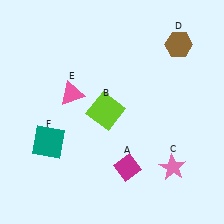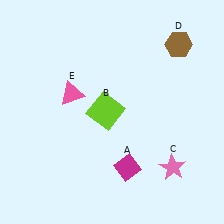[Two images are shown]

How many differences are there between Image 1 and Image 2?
There is 1 difference between the two images.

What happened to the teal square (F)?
The teal square (F) was removed in Image 2. It was in the bottom-left area of Image 1.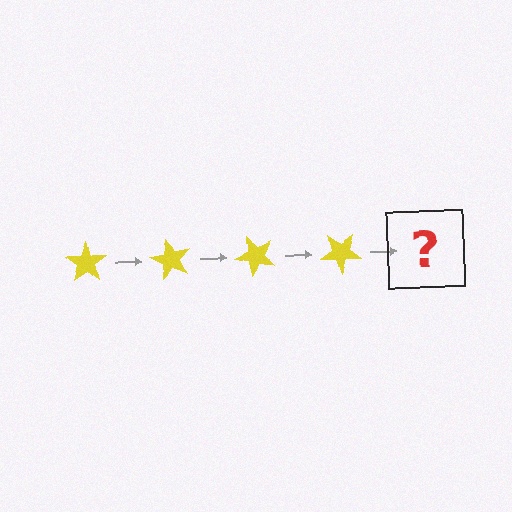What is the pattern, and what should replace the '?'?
The pattern is that the star rotates 60 degrees each step. The '?' should be a yellow star rotated 240 degrees.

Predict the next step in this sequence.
The next step is a yellow star rotated 240 degrees.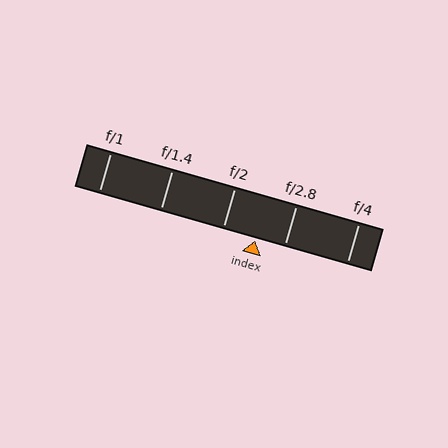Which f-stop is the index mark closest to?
The index mark is closest to f/2.8.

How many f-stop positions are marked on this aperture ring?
There are 5 f-stop positions marked.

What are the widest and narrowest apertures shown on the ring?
The widest aperture shown is f/1 and the narrowest is f/4.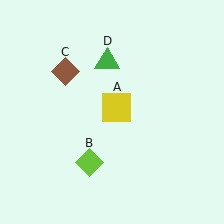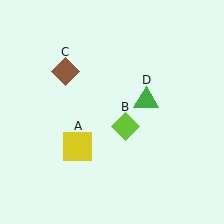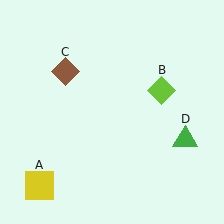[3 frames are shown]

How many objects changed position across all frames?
3 objects changed position: yellow square (object A), lime diamond (object B), green triangle (object D).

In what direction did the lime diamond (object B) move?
The lime diamond (object B) moved up and to the right.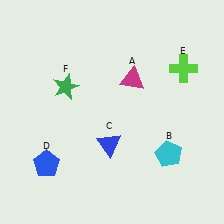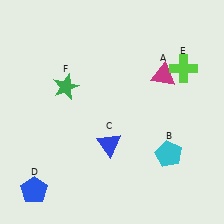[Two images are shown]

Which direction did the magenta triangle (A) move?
The magenta triangle (A) moved right.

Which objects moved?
The objects that moved are: the magenta triangle (A), the blue pentagon (D).